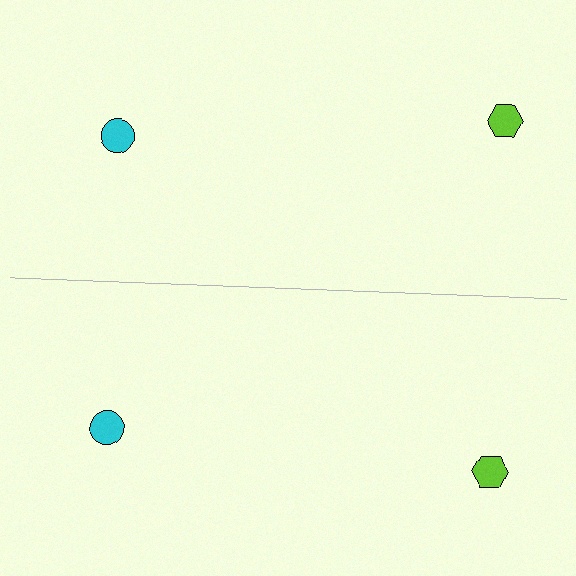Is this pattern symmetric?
Yes, this pattern has bilateral (reflection) symmetry.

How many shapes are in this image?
There are 4 shapes in this image.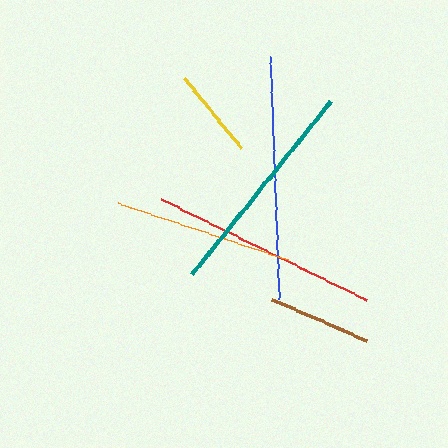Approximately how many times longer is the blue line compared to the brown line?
The blue line is approximately 2.3 times the length of the brown line.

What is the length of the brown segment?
The brown segment is approximately 104 pixels long.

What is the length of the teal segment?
The teal segment is approximately 222 pixels long.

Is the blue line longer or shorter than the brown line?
The blue line is longer than the brown line.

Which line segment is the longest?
The blue line is the longest at approximately 243 pixels.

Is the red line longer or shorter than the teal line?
The red line is longer than the teal line.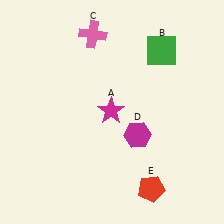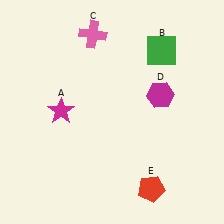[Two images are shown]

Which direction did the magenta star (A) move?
The magenta star (A) moved left.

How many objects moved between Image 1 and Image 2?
2 objects moved between the two images.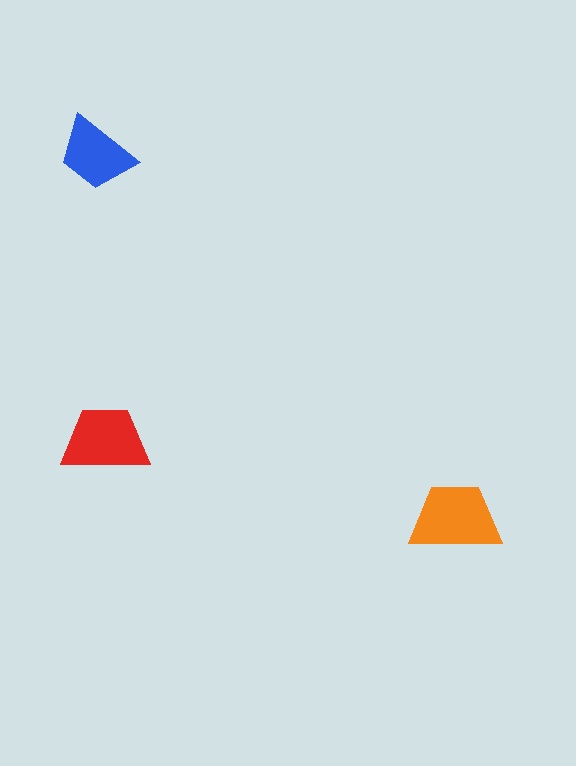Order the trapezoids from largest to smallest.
the orange one, the red one, the blue one.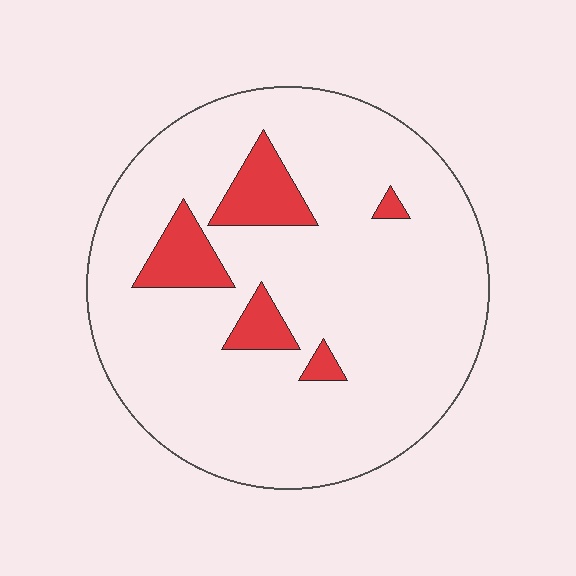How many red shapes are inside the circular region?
5.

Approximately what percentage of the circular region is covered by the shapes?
Approximately 10%.